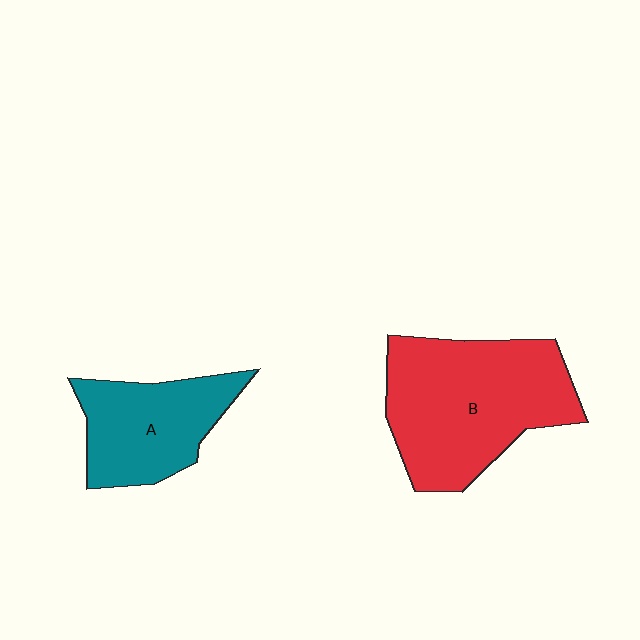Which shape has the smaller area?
Shape A (teal).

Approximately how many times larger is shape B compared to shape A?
Approximately 1.6 times.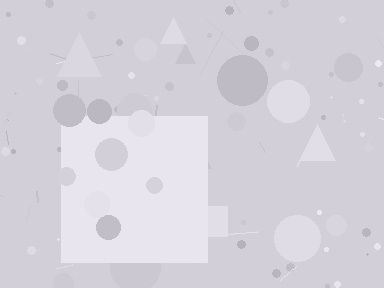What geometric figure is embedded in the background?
A square is embedded in the background.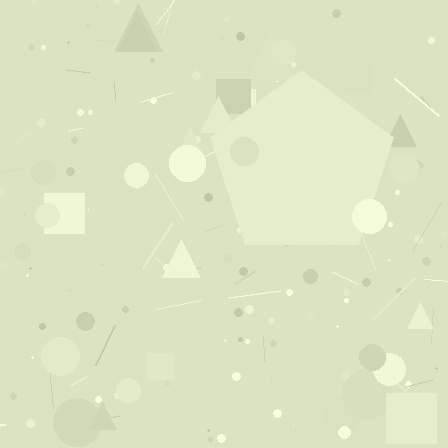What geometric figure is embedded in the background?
A pentagon is embedded in the background.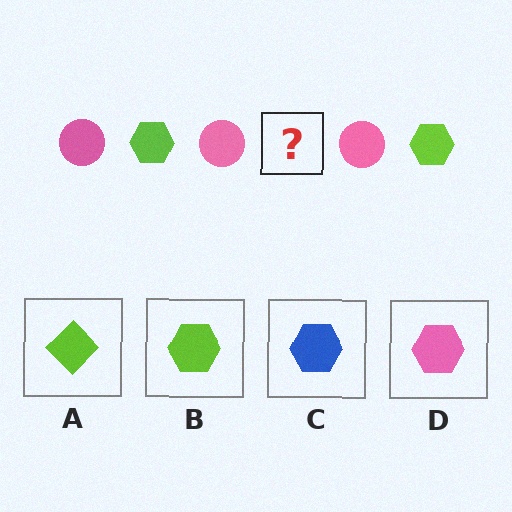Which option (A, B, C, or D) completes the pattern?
B.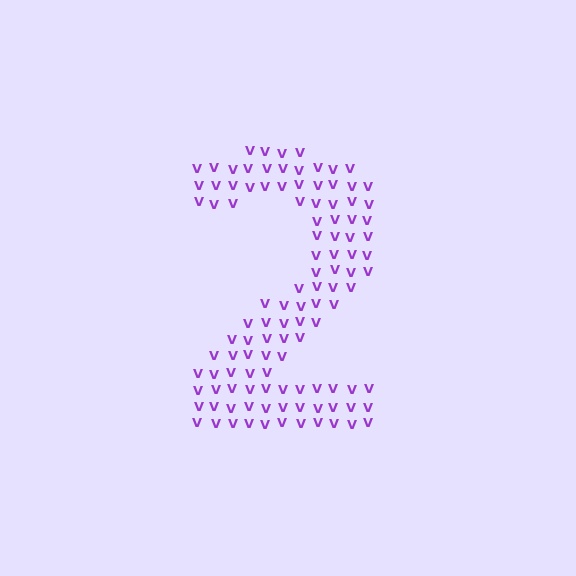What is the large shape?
The large shape is the digit 2.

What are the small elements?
The small elements are letter V's.